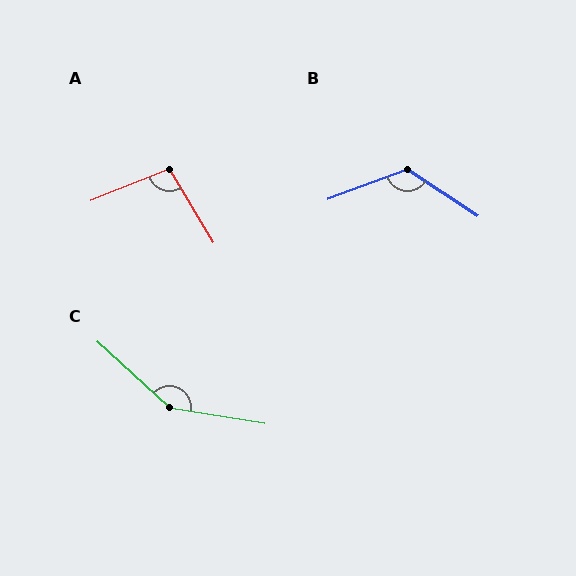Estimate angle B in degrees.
Approximately 126 degrees.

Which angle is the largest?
C, at approximately 147 degrees.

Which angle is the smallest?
A, at approximately 99 degrees.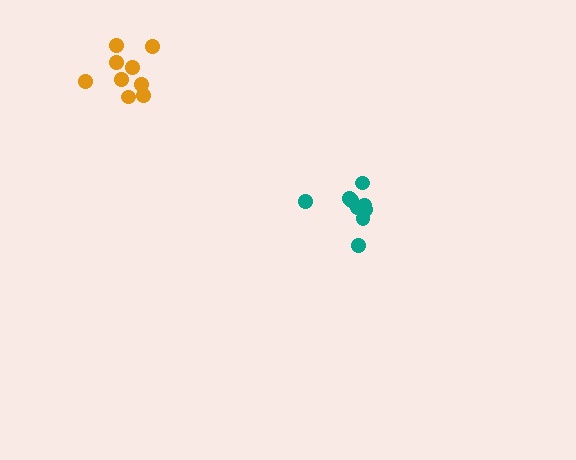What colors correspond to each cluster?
The clusters are colored: teal, orange.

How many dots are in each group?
Group 1: 9 dots, Group 2: 9 dots (18 total).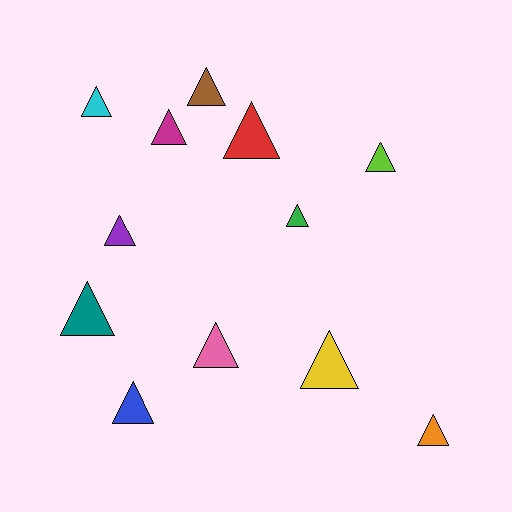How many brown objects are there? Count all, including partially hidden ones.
There is 1 brown object.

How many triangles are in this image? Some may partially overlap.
There are 12 triangles.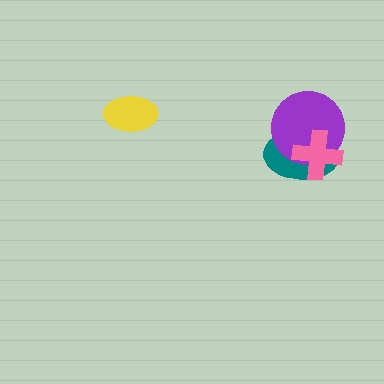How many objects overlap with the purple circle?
2 objects overlap with the purple circle.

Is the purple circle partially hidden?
Yes, it is partially covered by another shape.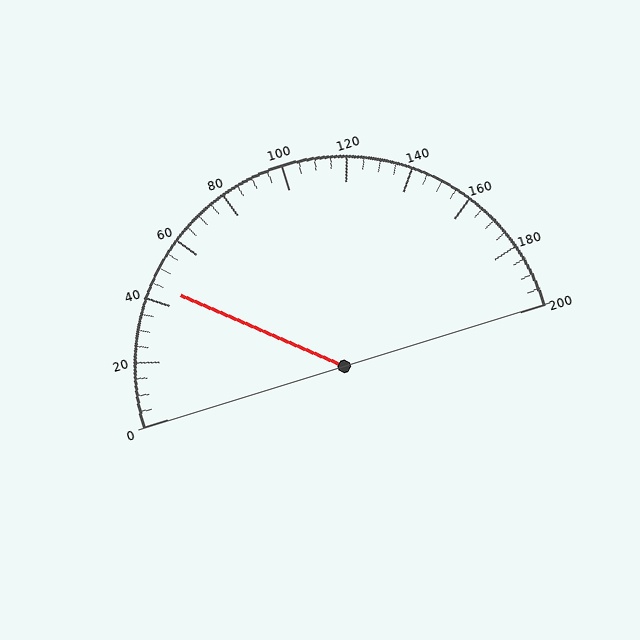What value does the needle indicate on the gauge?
The needle indicates approximately 45.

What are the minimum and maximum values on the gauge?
The gauge ranges from 0 to 200.